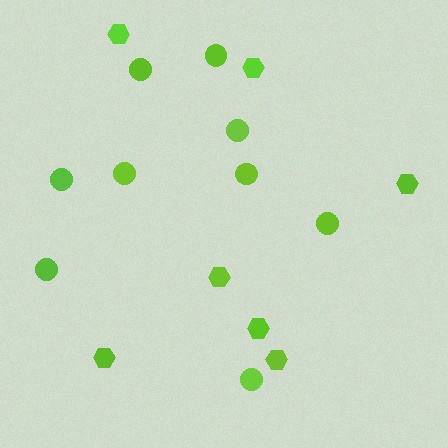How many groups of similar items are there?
There are 2 groups: one group of hexagons (7) and one group of circles (9).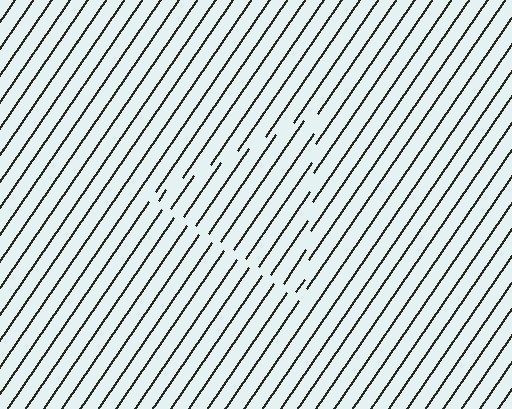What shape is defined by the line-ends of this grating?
An illusory triangle. The interior of the shape contains the same grating, shifted by half a period — the contour is defined by the phase discontinuity where line-ends from the inner and outer gratings abut.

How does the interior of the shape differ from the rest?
The interior of the shape contains the same grating, shifted by half a period — the contour is defined by the phase discontinuity where line-ends from the inner and outer gratings abut.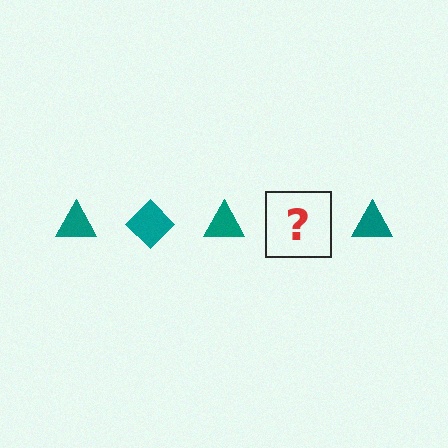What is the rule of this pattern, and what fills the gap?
The rule is that the pattern cycles through triangle, diamond shapes in teal. The gap should be filled with a teal diamond.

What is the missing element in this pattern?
The missing element is a teal diamond.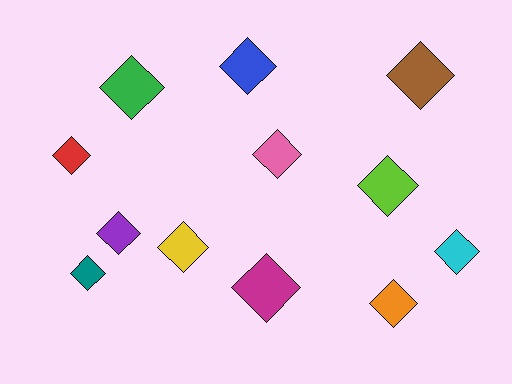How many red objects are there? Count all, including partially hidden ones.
There is 1 red object.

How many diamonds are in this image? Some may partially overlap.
There are 12 diamonds.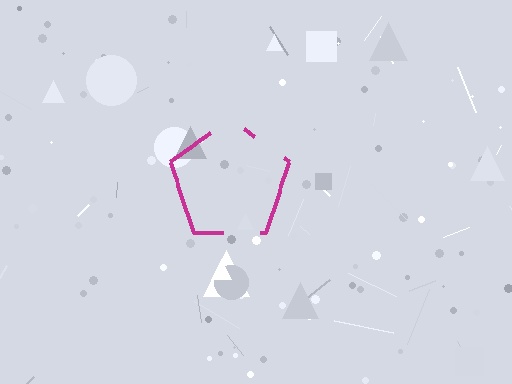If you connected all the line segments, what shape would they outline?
They would outline a pentagon.